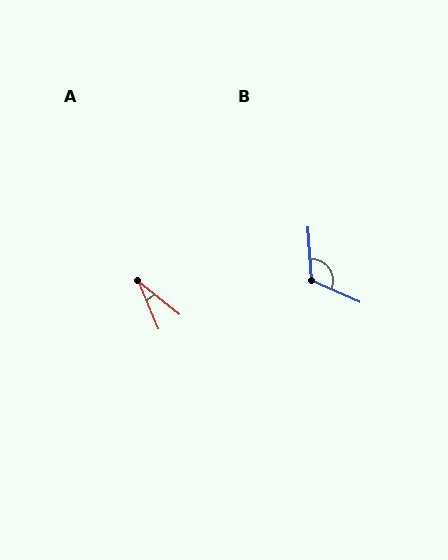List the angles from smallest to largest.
A (28°), B (118°).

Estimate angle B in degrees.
Approximately 118 degrees.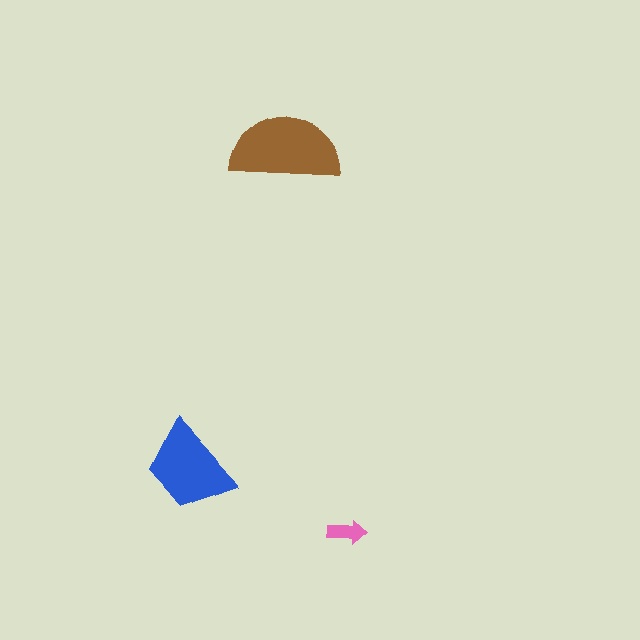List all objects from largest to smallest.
The brown semicircle, the blue trapezoid, the pink arrow.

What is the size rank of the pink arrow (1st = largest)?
3rd.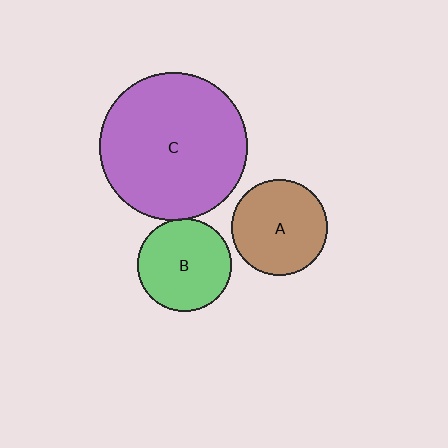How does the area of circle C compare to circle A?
Approximately 2.4 times.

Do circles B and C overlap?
Yes.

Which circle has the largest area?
Circle C (purple).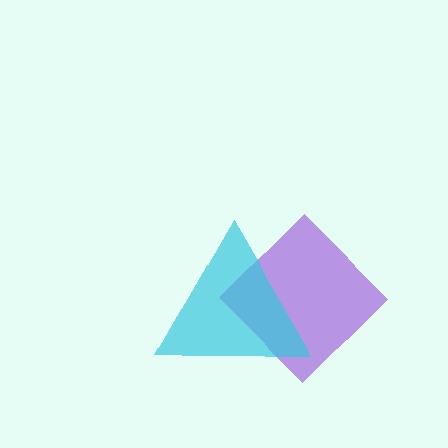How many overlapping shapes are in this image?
There are 2 overlapping shapes in the image.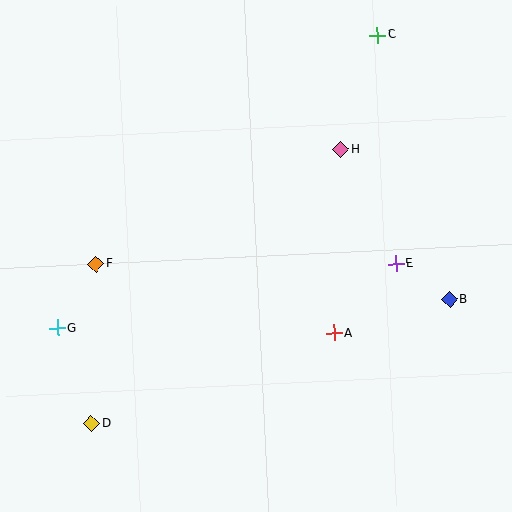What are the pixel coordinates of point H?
Point H is at (341, 150).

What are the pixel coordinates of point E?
Point E is at (396, 264).